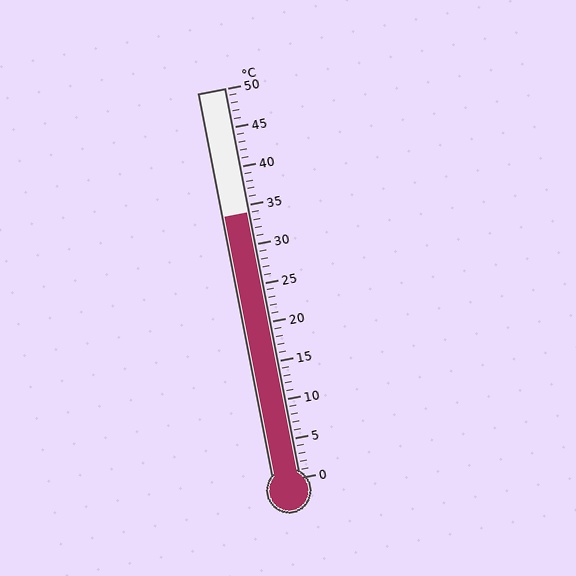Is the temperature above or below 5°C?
The temperature is above 5°C.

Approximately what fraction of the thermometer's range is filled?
The thermometer is filled to approximately 70% of its range.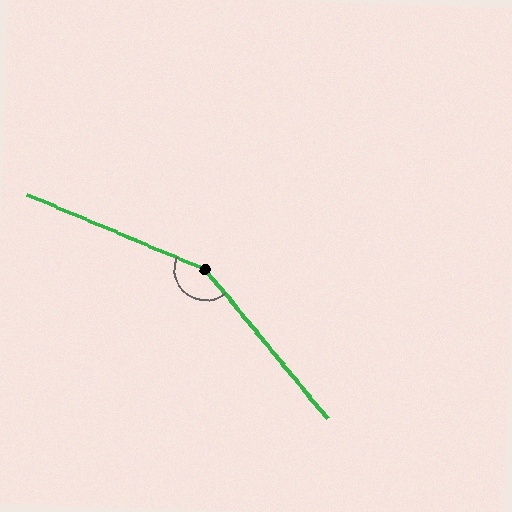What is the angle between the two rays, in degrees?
Approximately 152 degrees.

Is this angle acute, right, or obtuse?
It is obtuse.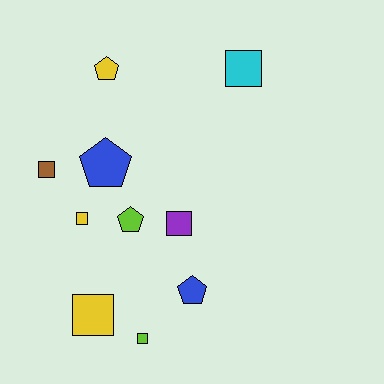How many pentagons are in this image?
There are 4 pentagons.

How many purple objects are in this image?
There is 1 purple object.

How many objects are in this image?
There are 10 objects.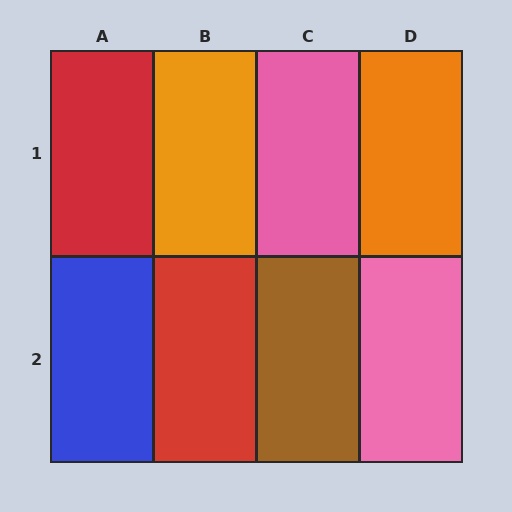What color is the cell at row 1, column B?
Orange.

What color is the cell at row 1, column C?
Pink.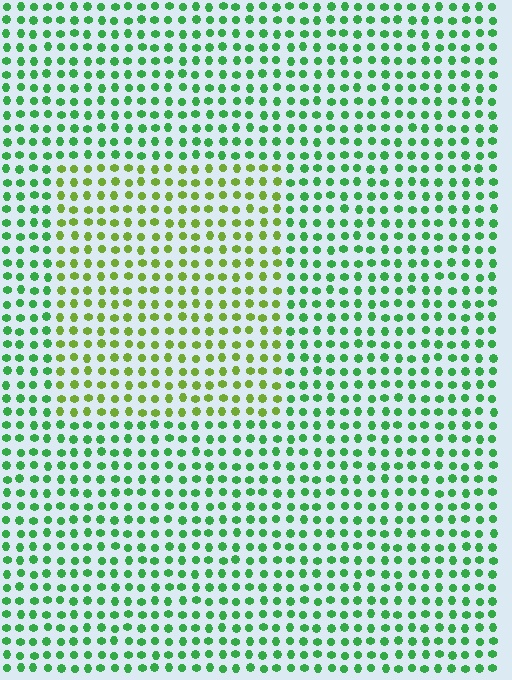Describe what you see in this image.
The image is filled with small green elements in a uniform arrangement. A rectangle-shaped region is visible where the elements are tinted to a slightly different hue, forming a subtle color boundary.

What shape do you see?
I see a rectangle.